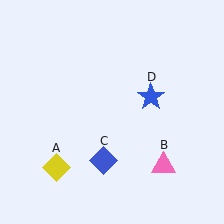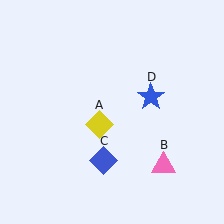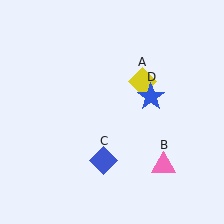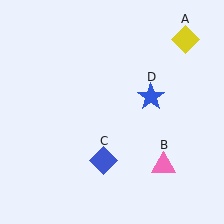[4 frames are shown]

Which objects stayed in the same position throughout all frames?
Pink triangle (object B) and blue diamond (object C) and blue star (object D) remained stationary.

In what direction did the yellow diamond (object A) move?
The yellow diamond (object A) moved up and to the right.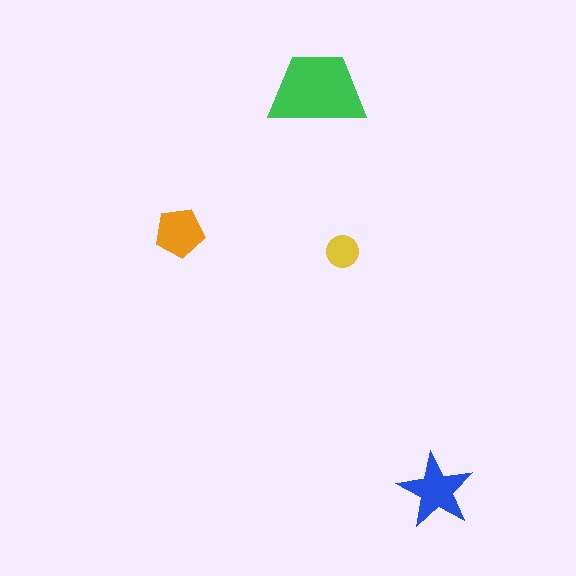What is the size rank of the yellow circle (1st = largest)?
4th.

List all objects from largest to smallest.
The green trapezoid, the blue star, the orange pentagon, the yellow circle.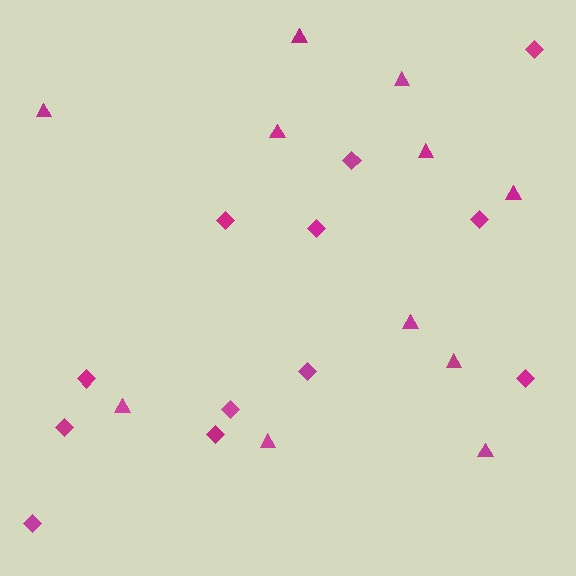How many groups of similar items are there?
There are 2 groups: one group of triangles (11) and one group of diamonds (12).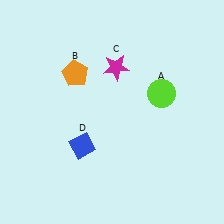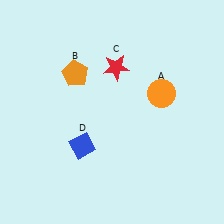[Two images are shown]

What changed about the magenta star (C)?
In Image 1, C is magenta. In Image 2, it changed to red.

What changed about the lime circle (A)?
In Image 1, A is lime. In Image 2, it changed to orange.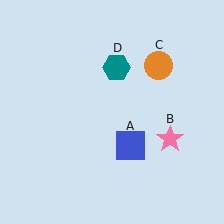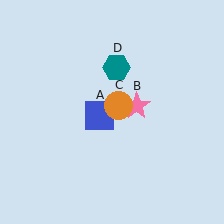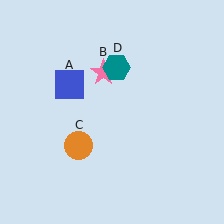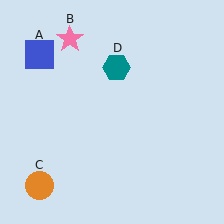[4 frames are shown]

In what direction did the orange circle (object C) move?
The orange circle (object C) moved down and to the left.